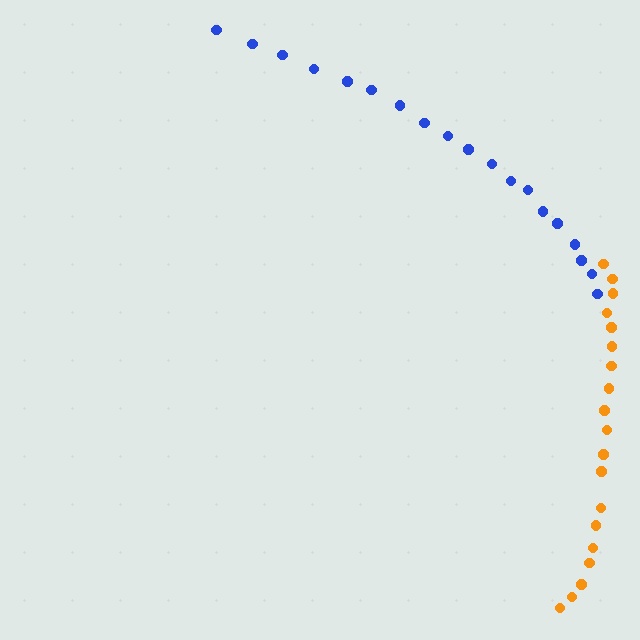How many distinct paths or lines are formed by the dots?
There are 2 distinct paths.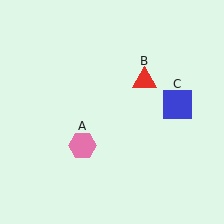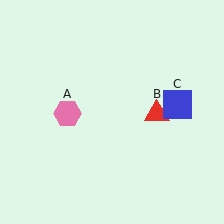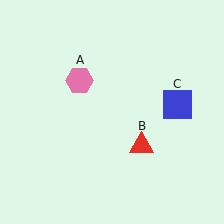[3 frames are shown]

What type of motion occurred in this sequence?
The pink hexagon (object A), red triangle (object B) rotated clockwise around the center of the scene.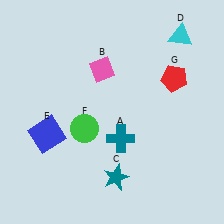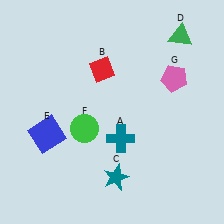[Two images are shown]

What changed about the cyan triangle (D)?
In Image 1, D is cyan. In Image 2, it changed to green.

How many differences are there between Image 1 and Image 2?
There are 3 differences between the two images.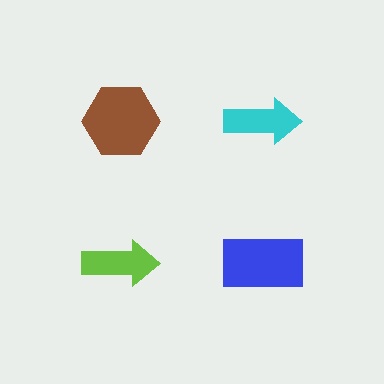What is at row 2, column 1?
A lime arrow.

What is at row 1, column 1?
A brown hexagon.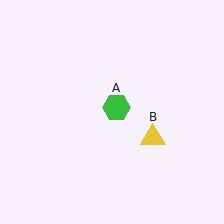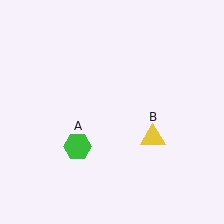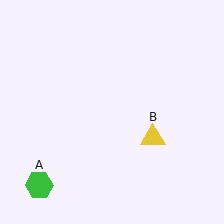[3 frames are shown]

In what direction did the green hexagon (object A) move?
The green hexagon (object A) moved down and to the left.